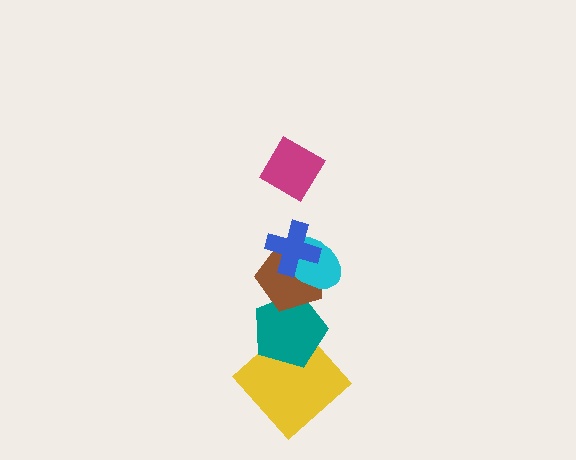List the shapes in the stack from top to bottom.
From top to bottom: the magenta diamond, the blue cross, the cyan ellipse, the brown pentagon, the teal pentagon, the yellow diamond.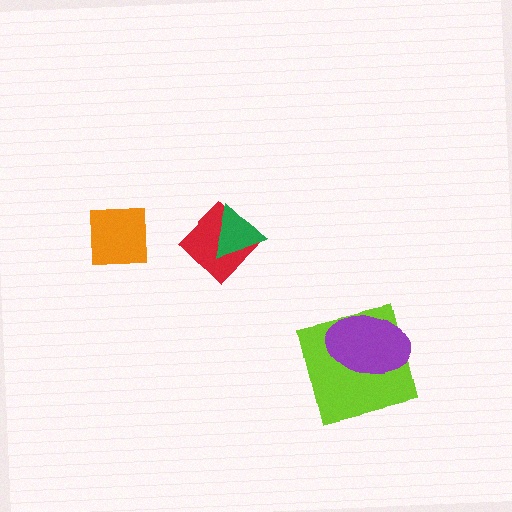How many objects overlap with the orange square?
0 objects overlap with the orange square.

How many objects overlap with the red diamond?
1 object overlaps with the red diamond.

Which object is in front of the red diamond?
The green triangle is in front of the red diamond.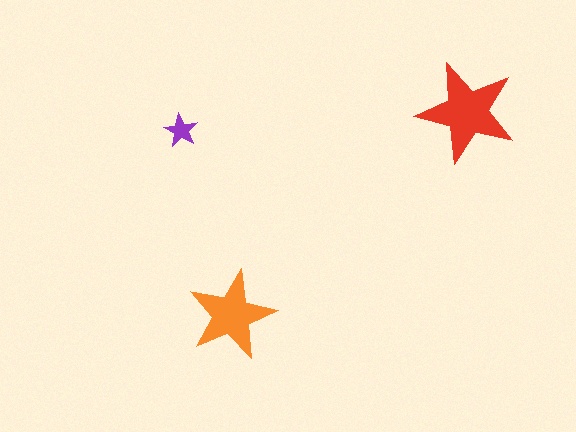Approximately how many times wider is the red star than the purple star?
About 3 times wider.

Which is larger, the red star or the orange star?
The red one.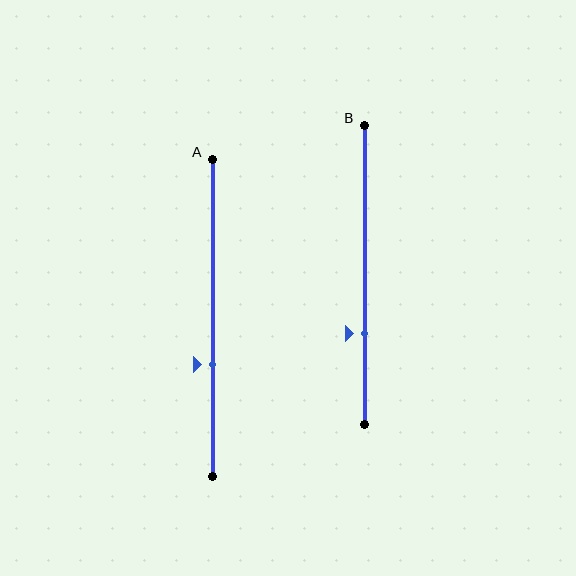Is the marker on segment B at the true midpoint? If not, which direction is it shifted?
No, the marker on segment B is shifted downward by about 20% of the segment length.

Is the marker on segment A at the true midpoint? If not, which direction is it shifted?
No, the marker on segment A is shifted downward by about 15% of the segment length.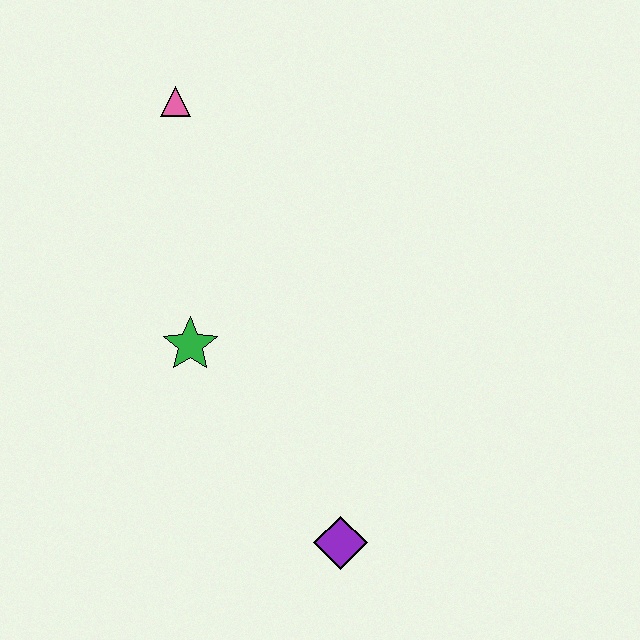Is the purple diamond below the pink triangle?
Yes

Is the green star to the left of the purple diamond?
Yes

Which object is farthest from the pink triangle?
The purple diamond is farthest from the pink triangle.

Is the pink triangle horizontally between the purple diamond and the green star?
No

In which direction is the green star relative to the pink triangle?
The green star is below the pink triangle.